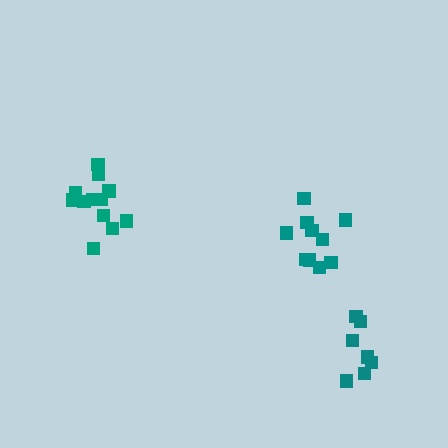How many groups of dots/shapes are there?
There are 3 groups.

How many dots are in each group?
Group 1: 10 dots, Group 2: 12 dots, Group 3: 7 dots (29 total).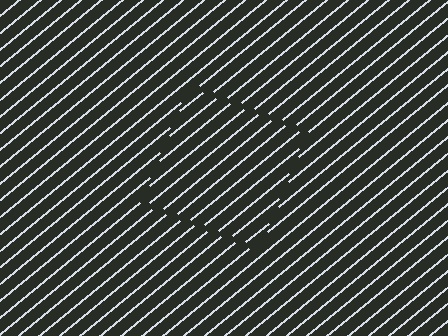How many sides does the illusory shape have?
4 sides — the line-ends trace a square.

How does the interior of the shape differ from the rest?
The interior of the shape contains the same grating, shifted by half a period — the contour is defined by the phase discontinuity where line-ends from the inner and outer gratings abut.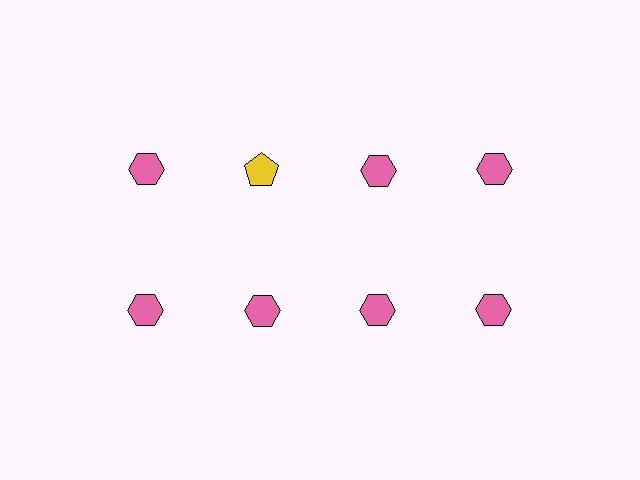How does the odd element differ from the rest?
It differs in both color (yellow instead of pink) and shape (pentagon instead of hexagon).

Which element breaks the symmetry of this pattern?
The yellow pentagon in the top row, second from left column breaks the symmetry. All other shapes are pink hexagons.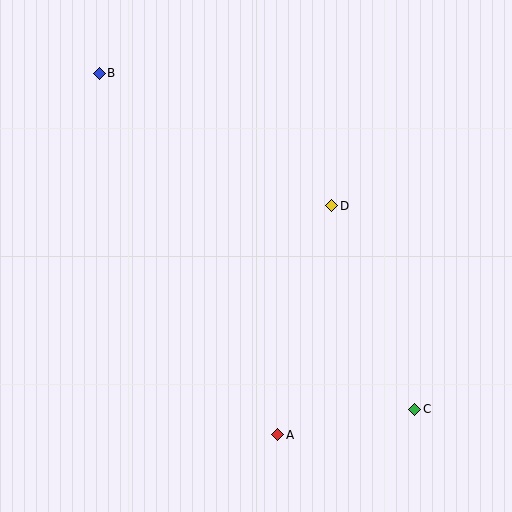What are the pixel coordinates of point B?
Point B is at (99, 73).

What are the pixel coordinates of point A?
Point A is at (278, 435).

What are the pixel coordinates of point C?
Point C is at (415, 409).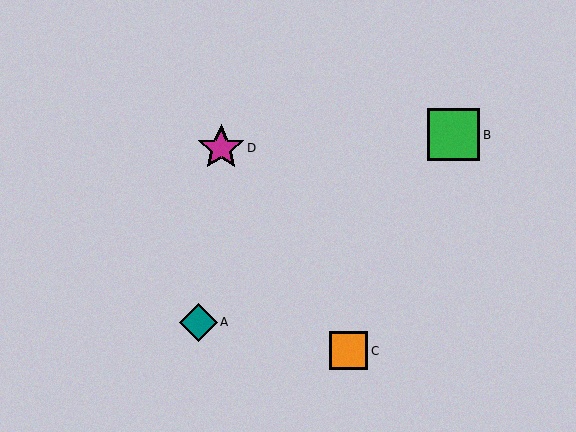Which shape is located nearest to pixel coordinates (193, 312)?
The teal diamond (labeled A) at (198, 322) is nearest to that location.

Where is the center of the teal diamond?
The center of the teal diamond is at (198, 322).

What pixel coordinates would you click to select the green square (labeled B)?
Click at (454, 135) to select the green square B.